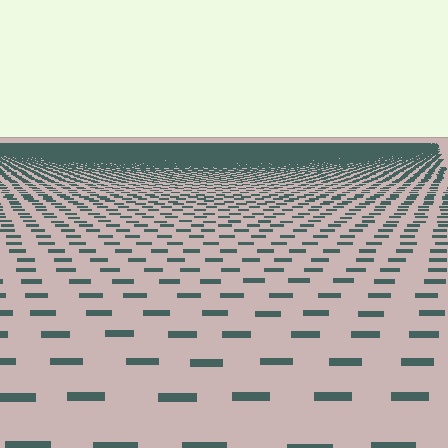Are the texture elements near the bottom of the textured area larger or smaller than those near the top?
Larger. Near the bottom, elements are closer to the viewer and appear at a bigger on-screen size.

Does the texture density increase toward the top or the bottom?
Density increases toward the top.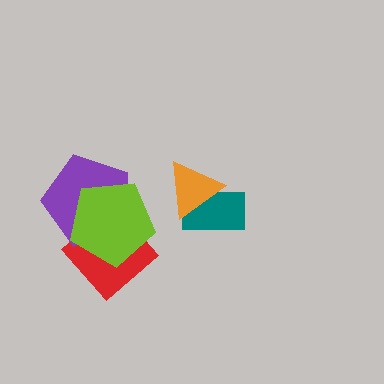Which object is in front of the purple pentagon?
The lime pentagon is in front of the purple pentagon.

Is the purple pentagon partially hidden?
Yes, it is partially covered by another shape.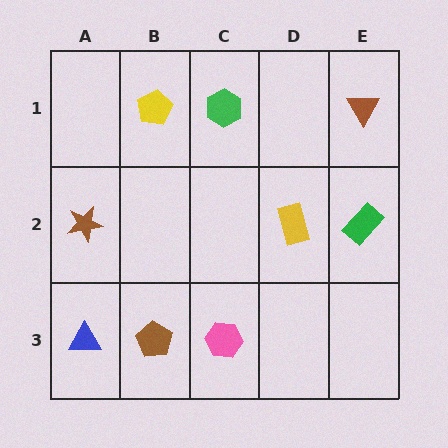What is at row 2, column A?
A brown star.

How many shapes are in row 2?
3 shapes.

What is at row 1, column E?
A brown triangle.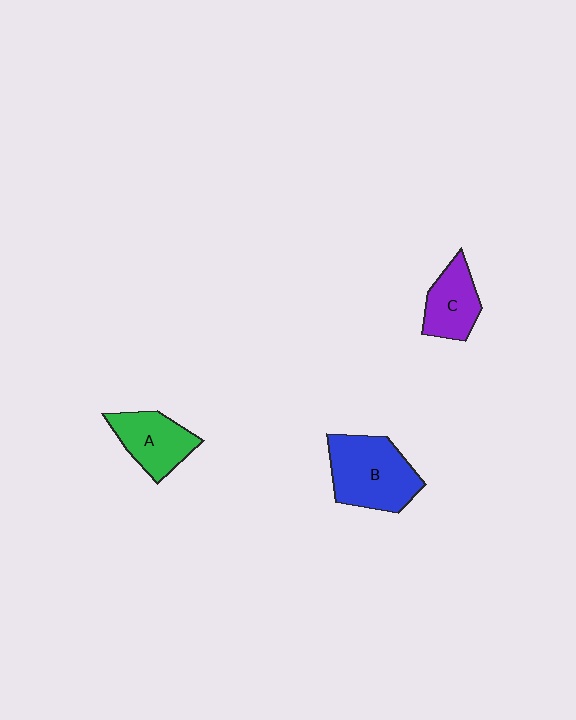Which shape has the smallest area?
Shape C (purple).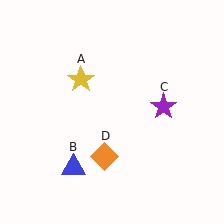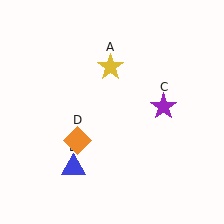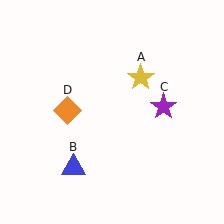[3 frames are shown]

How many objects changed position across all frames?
2 objects changed position: yellow star (object A), orange diamond (object D).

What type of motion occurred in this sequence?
The yellow star (object A), orange diamond (object D) rotated clockwise around the center of the scene.